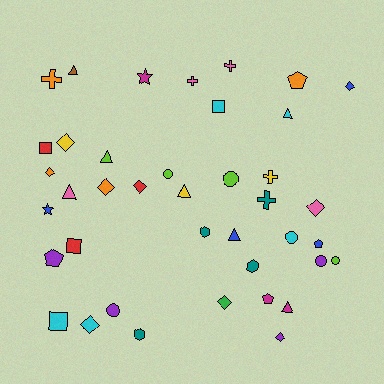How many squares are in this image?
There are 4 squares.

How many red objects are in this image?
There are 3 red objects.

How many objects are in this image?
There are 40 objects.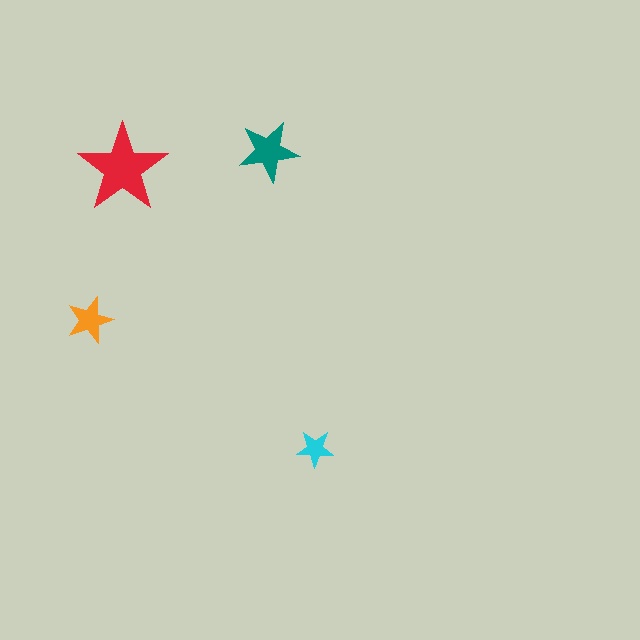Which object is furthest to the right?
The cyan star is rightmost.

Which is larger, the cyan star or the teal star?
The teal one.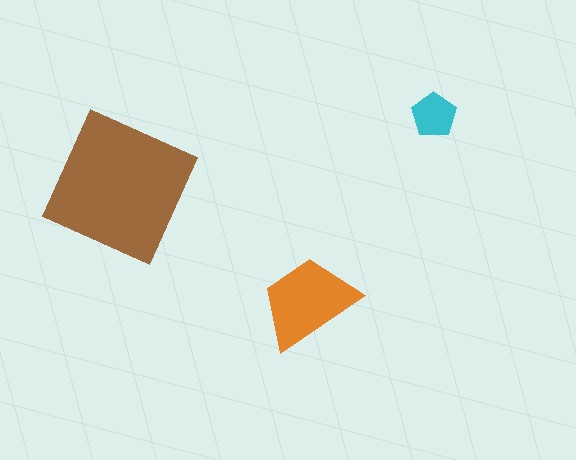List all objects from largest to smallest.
The brown square, the orange trapezoid, the cyan pentagon.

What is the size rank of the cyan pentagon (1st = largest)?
3rd.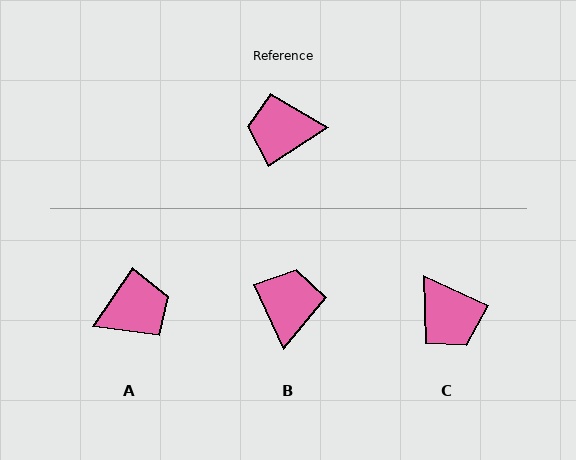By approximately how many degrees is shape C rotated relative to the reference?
Approximately 122 degrees counter-clockwise.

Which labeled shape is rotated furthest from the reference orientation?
A, about 158 degrees away.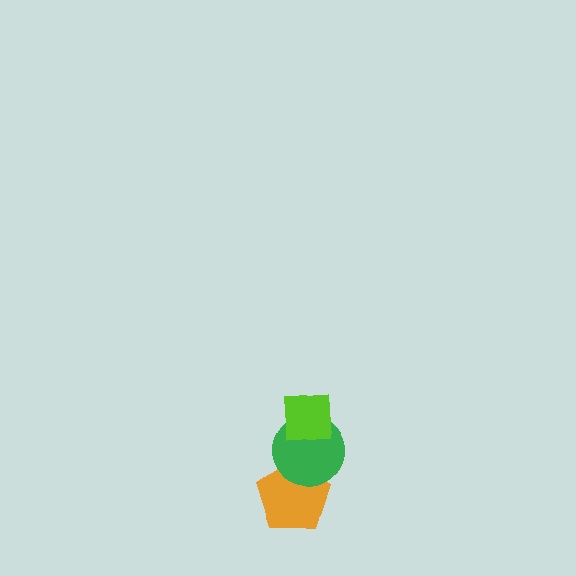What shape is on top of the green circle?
The lime square is on top of the green circle.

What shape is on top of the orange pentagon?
The green circle is on top of the orange pentagon.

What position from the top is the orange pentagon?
The orange pentagon is 3rd from the top.